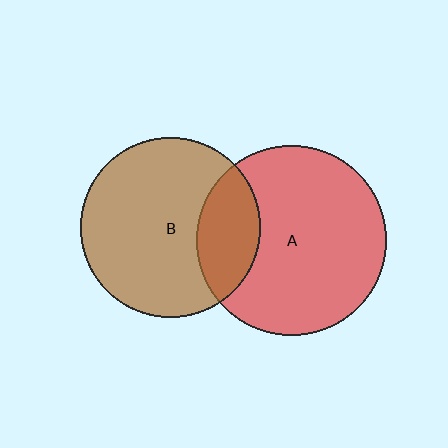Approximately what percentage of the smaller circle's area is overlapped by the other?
Approximately 25%.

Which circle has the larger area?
Circle A (red).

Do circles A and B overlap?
Yes.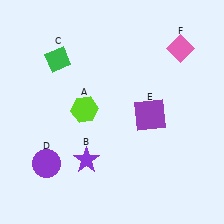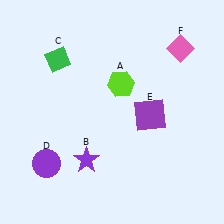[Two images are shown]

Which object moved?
The lime hexagon (A) moved right.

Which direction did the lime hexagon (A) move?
The lime hexagon (A) moved right.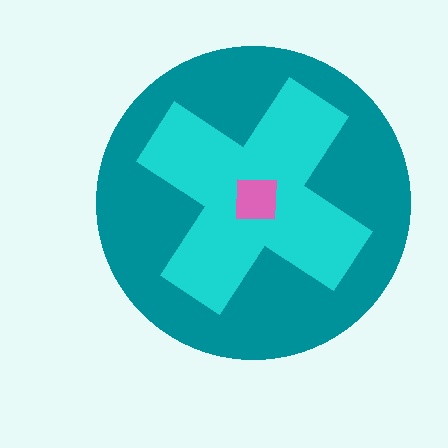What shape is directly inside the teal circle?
The cyan cross.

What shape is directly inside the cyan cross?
The pink square.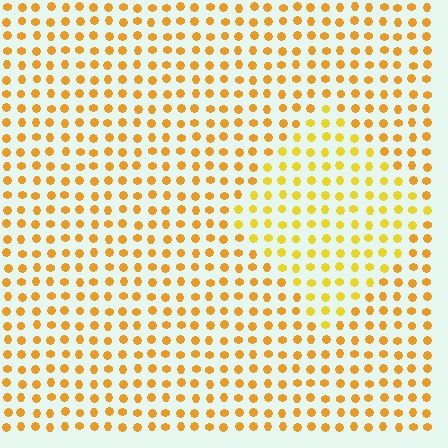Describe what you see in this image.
The image is filled with small orange elements in a uniform arrangement. A diamond-shaped region is visible where the elements are tinted to a slightly different hue, forming a subtle color boundary.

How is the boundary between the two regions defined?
The boundary is defined purely by a slight shift in hue (about 18 degrees). Spacing, size, and orientation are identical on both sides.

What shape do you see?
I see a diamond.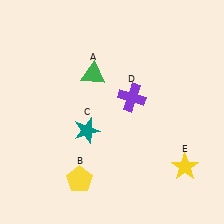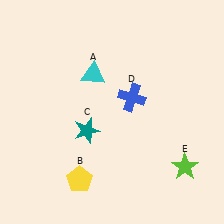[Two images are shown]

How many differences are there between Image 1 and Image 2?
There are 3 differences between the two images.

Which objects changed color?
A changed from green to cyan. D changed from purple to blue. E changed from yellow to lime.